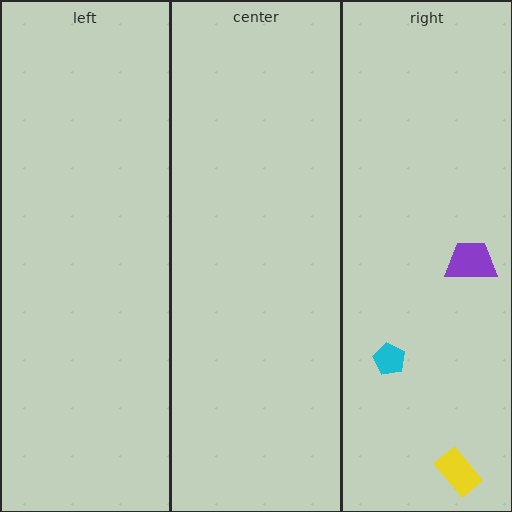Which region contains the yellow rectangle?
The right region.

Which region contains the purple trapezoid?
The right region.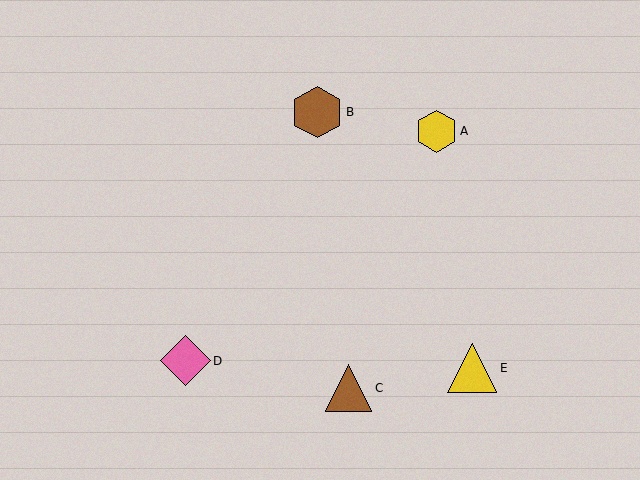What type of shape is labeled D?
Shape D is a pink diamond.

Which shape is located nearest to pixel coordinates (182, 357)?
The pink diamond (labeled D) at (185, 361) is nearest to that location.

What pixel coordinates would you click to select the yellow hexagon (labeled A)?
Click at (437, 131) to select the yellow hexagon A.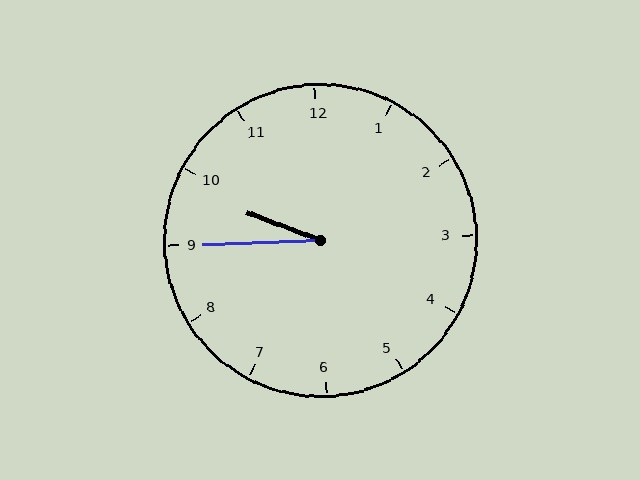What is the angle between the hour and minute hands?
Approximately 22 degrees.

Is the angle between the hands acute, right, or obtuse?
It is acute.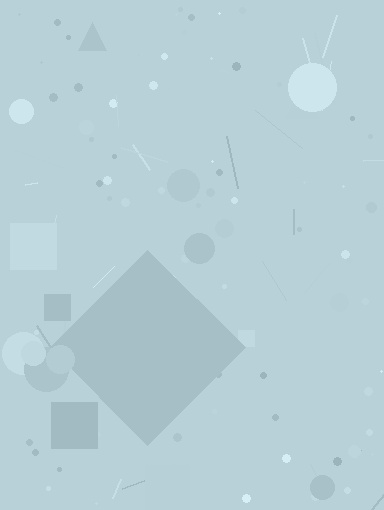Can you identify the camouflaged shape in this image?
The camouflaged shape is a diamond.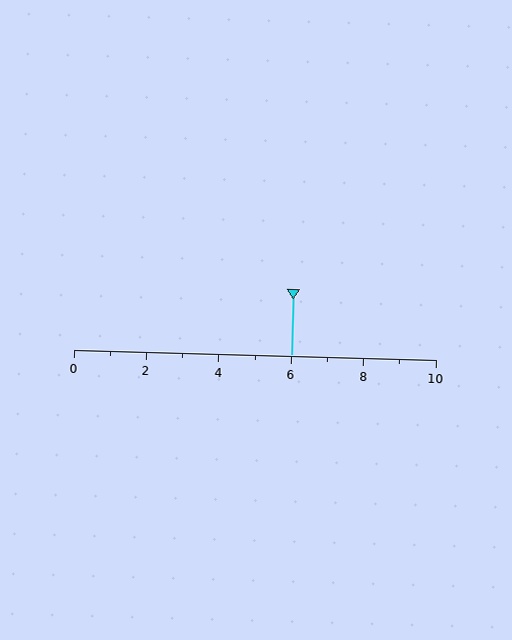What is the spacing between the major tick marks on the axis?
The major ticks are spaced 2 apart.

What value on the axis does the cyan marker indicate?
The marker indicates approximately 6.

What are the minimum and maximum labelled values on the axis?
The axis runs from 0 to 10.